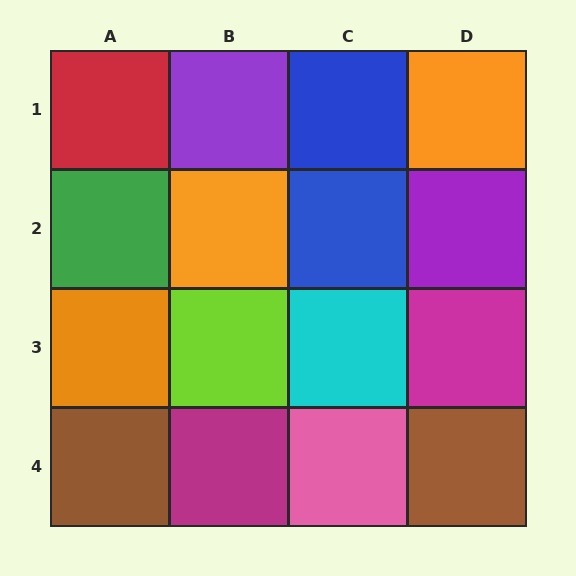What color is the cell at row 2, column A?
Green.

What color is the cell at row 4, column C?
Pink.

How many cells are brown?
2 cells are brown.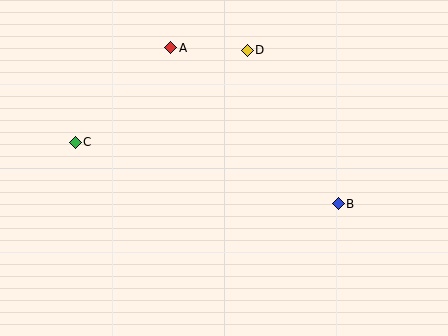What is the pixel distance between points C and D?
The distance between C and D is 195 pixels.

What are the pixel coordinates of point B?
Point B is at (338, 204).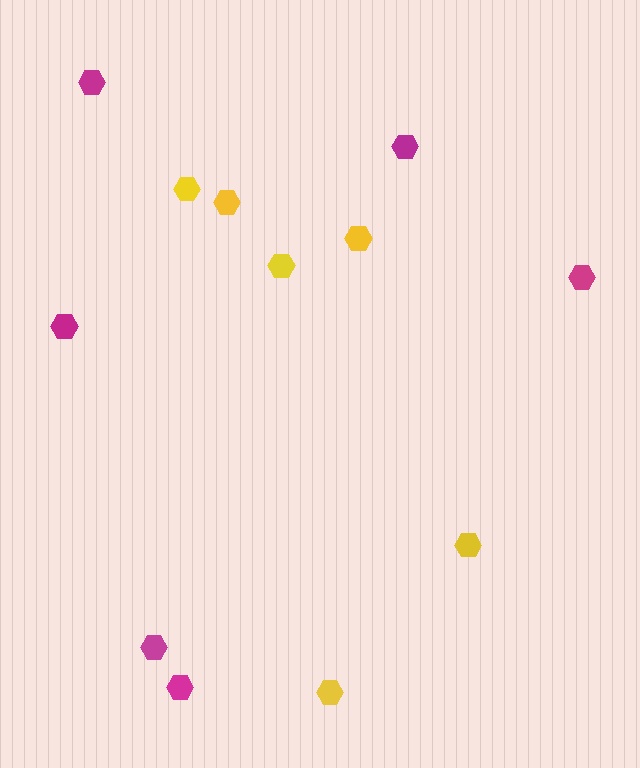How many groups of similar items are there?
There are 2 groups: one group of yellow hexagons (6) and one group of magenta hexagons (6).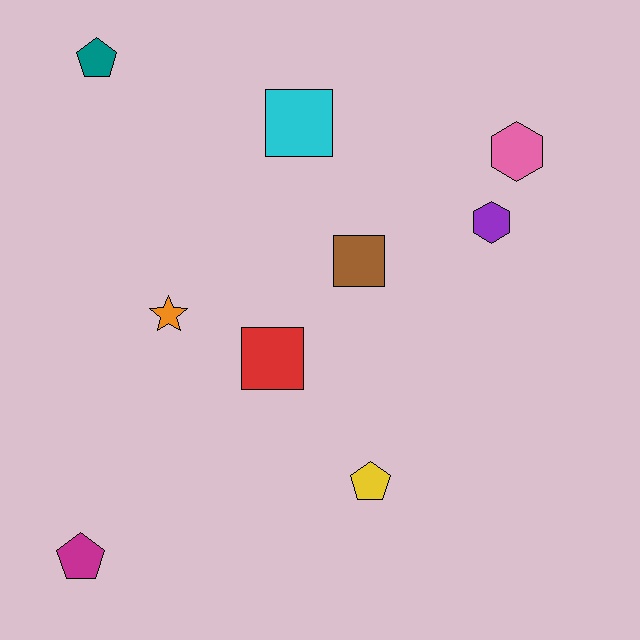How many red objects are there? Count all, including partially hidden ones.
There is 1 red object.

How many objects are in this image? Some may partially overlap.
There are 9 objects.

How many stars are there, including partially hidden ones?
There is 1 star.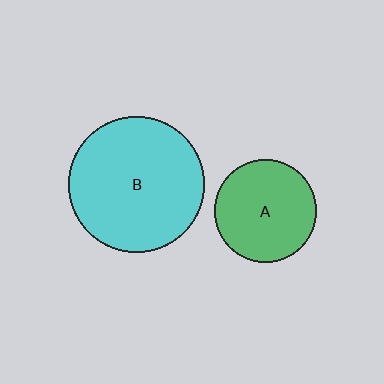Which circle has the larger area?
Circle B (cyan).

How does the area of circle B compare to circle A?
Approximately 1.8 times.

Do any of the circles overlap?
No, none of the circles overlap.